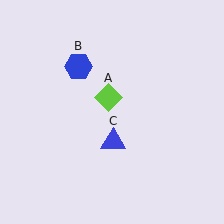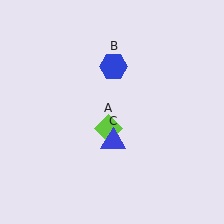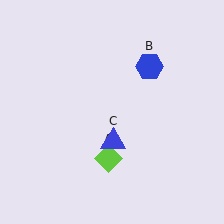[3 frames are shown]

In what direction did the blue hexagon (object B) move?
The blue hexagon (object B) moved right.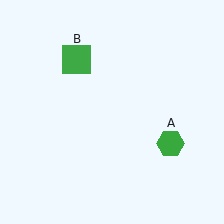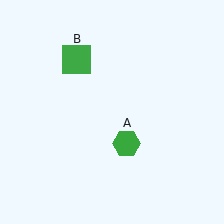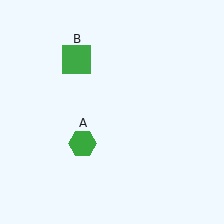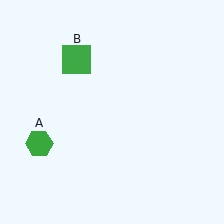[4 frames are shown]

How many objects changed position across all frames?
1 object changed position: green hexagon (object A).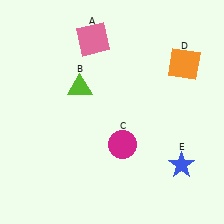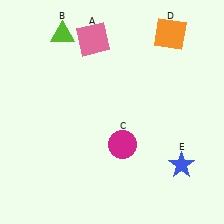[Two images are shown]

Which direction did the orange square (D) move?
The orange square (D) moved up.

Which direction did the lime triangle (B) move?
The lime triangle (B) moved up.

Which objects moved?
The objects that moved are: the lime triangle (B), the orange square (D).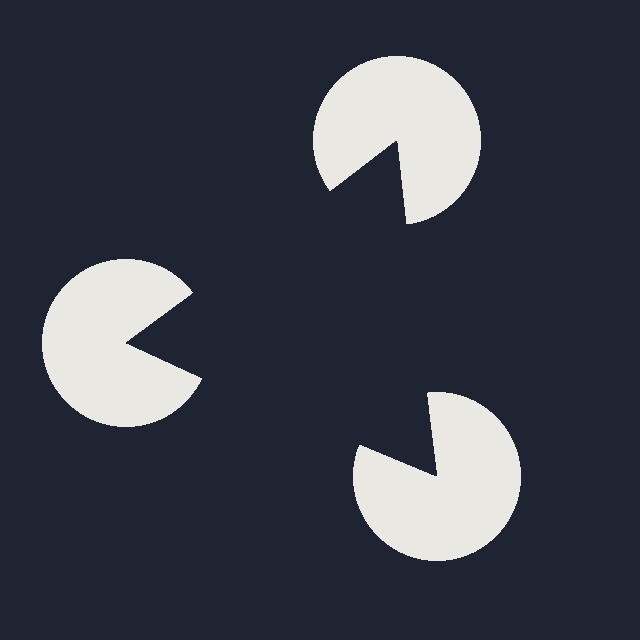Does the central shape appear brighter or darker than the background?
It typically appears slightly darker than the background, even though no actual brightness change is drawn.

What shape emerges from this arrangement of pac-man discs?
An illusory triangle — its edges are inferred from the aligned wedge cuts in the pac-man discs, not physically drawn.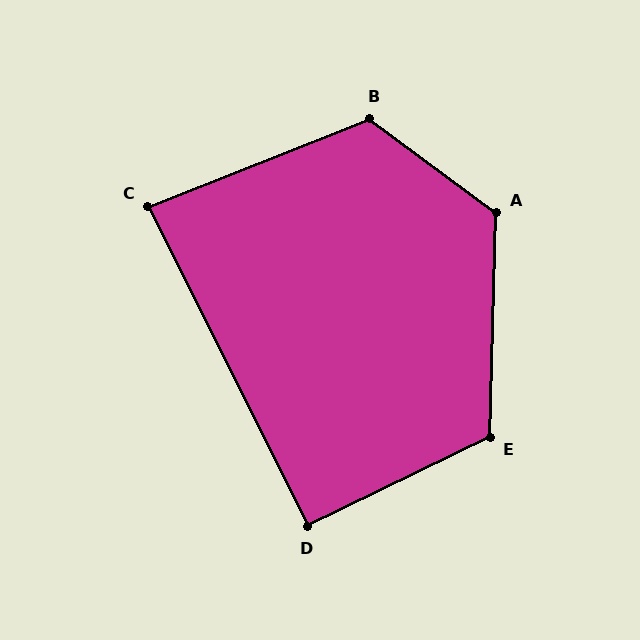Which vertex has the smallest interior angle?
C, at approximately 85 degrees.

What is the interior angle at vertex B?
Approximately 122 degrees (obtuse).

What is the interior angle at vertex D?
Approximately 91 degrees (approximately right).